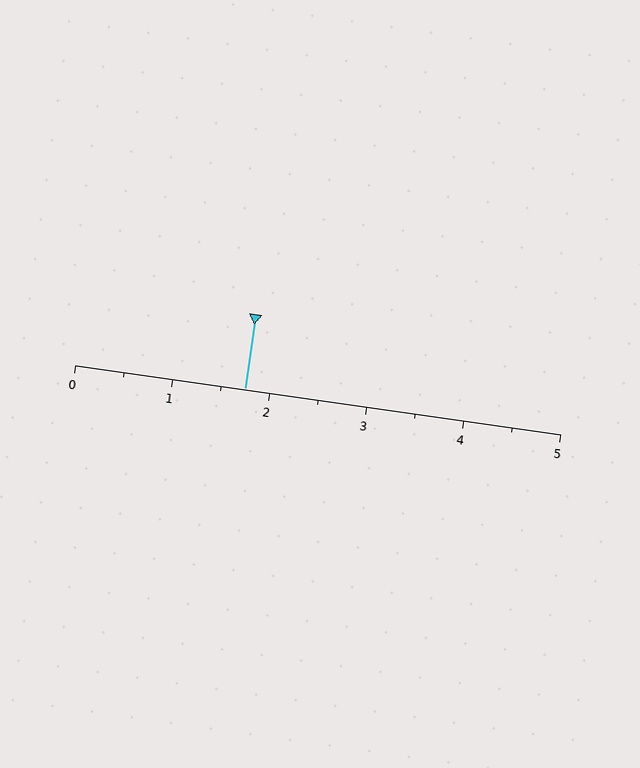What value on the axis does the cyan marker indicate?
The marker indicates approximately 1.8.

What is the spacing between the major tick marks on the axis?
The major ticks are spaced 1 apart.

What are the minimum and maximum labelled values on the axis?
The axis runs from 0 to 5.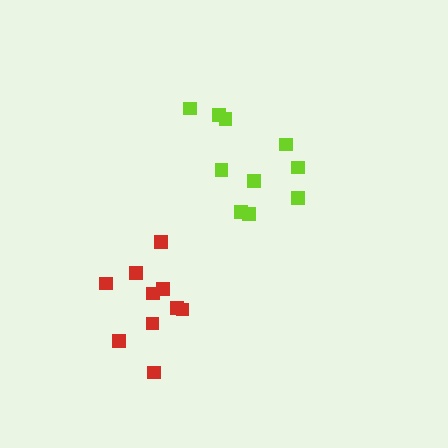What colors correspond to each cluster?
The clusters are colored: lime, red.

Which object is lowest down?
The red cluster is bottommost.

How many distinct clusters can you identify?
There are 2 distinct clusters.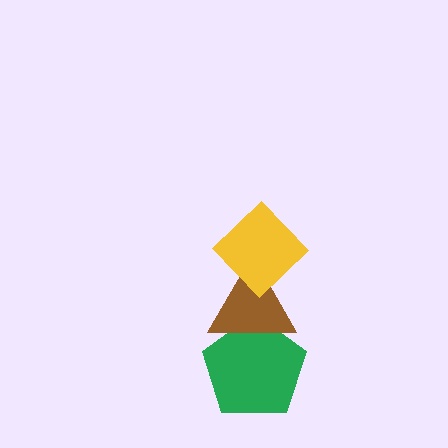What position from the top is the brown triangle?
The brown triangle is 2nd from the top.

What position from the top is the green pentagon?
The green pentagon is 3rd from the top.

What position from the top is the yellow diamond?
The yellow diamond is 1st from the top.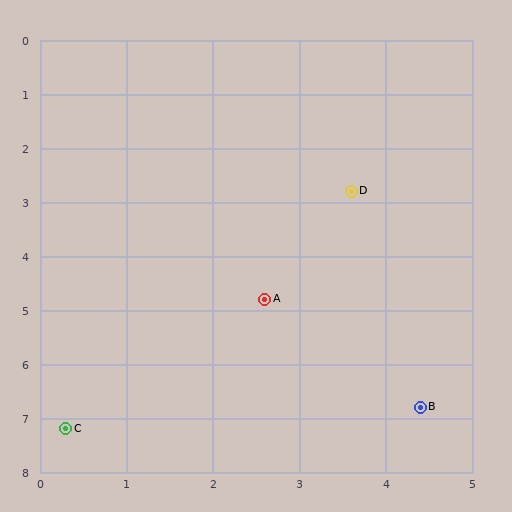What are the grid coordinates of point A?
Point A is at approximately (2.6, 4.8).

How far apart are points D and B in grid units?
Points D and B are about 4.1 grid units apart.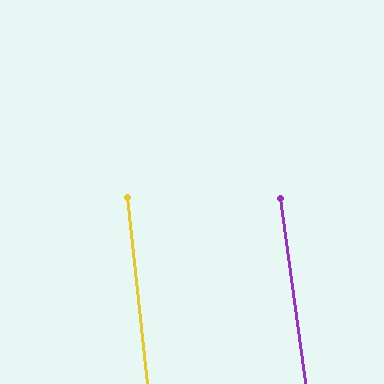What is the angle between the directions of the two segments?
Approximately 2 degrees.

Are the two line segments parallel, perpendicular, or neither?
Parallel — their directions differ by only 1.6°.